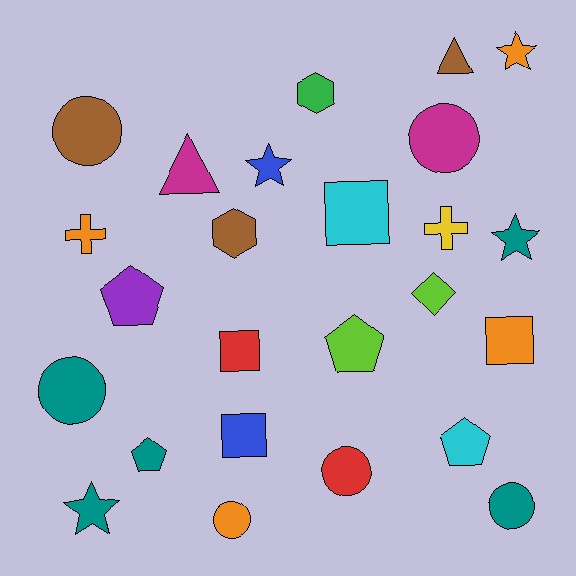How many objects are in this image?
There are 25 objects.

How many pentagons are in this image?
There are 4 pentagons.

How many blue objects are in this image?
There are 2 blue objects.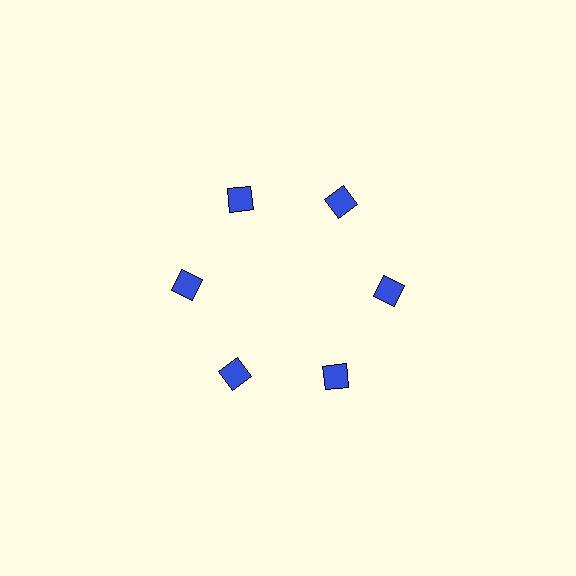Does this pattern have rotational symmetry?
Yes, this pattern has 6-fold rotational symmetry. It looks the same after rotating 60 degrees around the center.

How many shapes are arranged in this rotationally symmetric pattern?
There are 6 shapes, arranged in 6 groups of 1.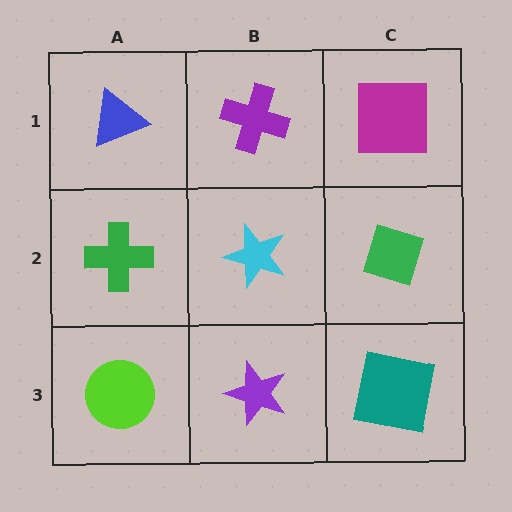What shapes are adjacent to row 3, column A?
A green cross (row 2, column A), a purple star (row 3, column B).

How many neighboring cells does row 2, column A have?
3.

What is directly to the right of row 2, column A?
A cyan star.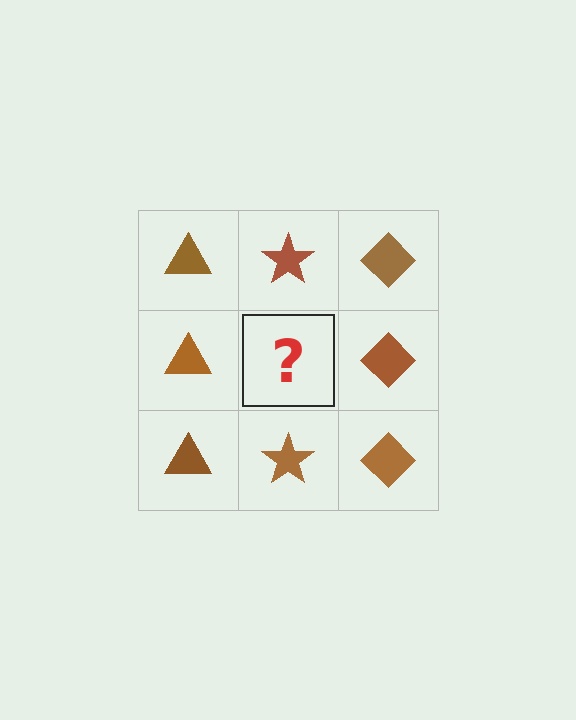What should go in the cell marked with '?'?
The missing cell should contain a brown star.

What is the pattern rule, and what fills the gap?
The rule is that each column has a consistent shape. The gap should be filled with a brown star.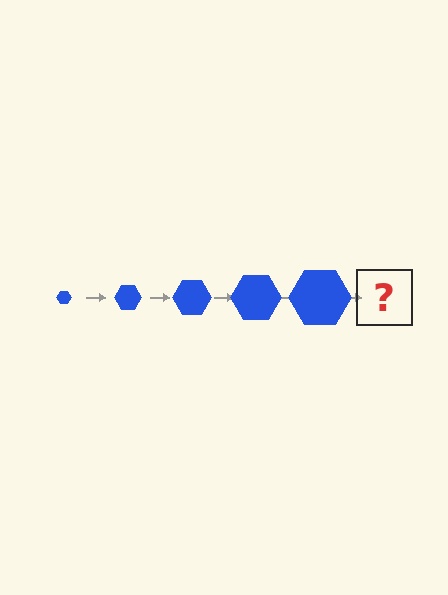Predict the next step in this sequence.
The next step is a blue hexagon, larger than the previous one.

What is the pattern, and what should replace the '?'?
The pattern is that the hexagon gets progressively larger each step. The '?' should be a blue hexagon, larger than the previous one.